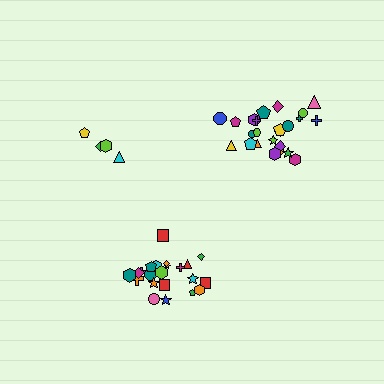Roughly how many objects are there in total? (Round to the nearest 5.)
Roughly 50 objects in total.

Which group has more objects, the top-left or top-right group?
The top-right group.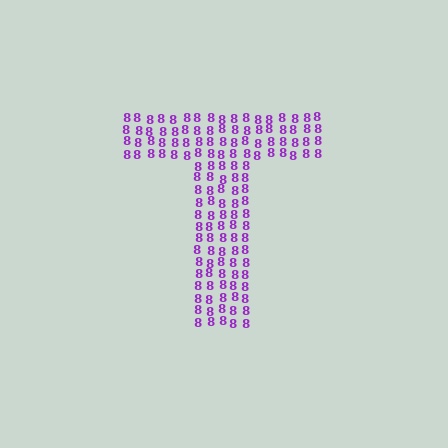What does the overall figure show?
The overall figure shows the letter T.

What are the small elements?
The small elements are digit 8's.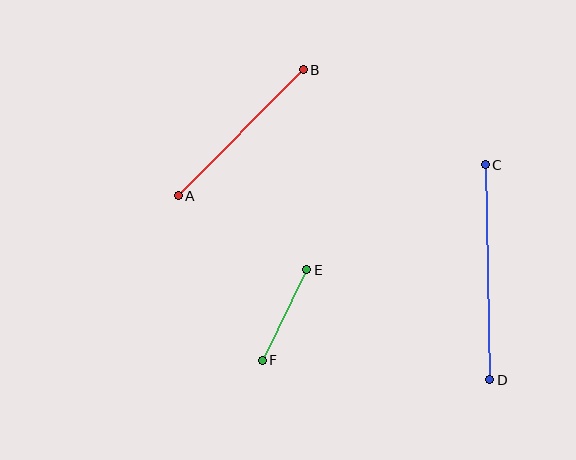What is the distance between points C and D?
The distance is approximately 215 pixels.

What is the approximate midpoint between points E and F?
The midpoint is at approximately (284, 315) pixels.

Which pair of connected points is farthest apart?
Points C and D are farthest apart.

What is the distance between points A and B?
The distance is approximately 177 pixels.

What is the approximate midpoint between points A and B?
The midpoint is at approximately (241, 133) pixels.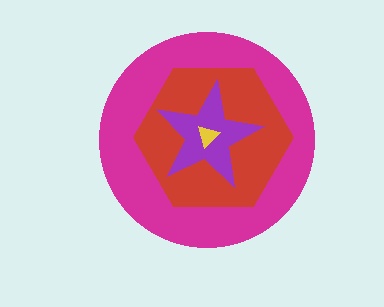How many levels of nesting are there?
4.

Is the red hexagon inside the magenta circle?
Yes.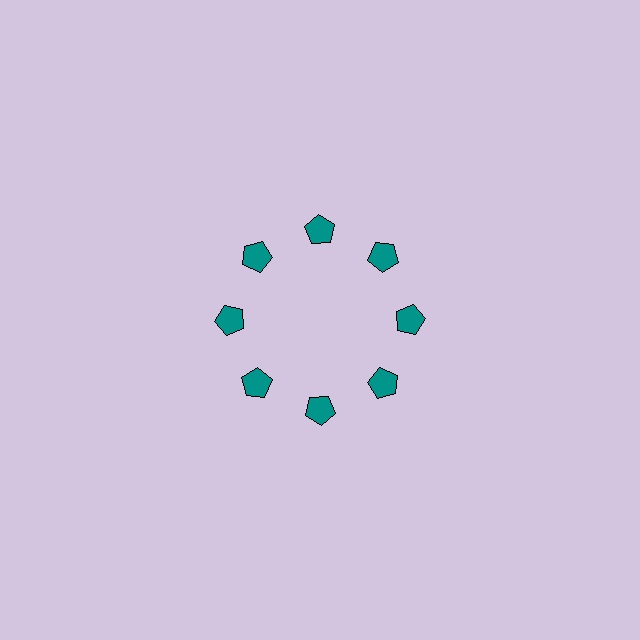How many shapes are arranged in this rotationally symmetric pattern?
There are 8 shapes, arranged in 8 groups of 1.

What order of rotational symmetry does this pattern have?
This pattern has 8-fold rotational symmetry.